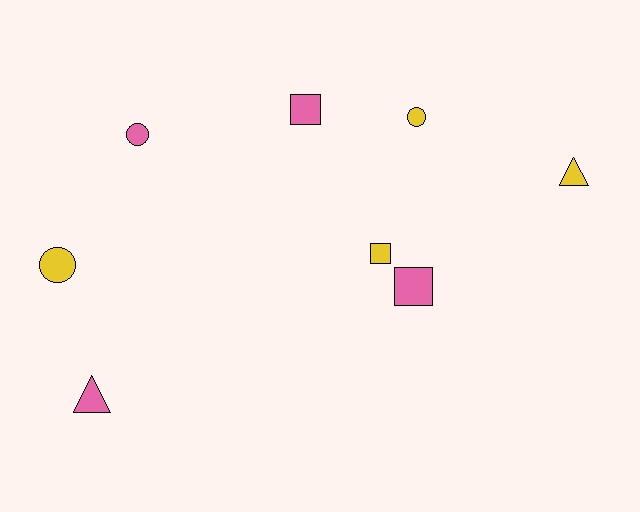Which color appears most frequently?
Pink, with 4 objects.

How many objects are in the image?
There are 8 objects.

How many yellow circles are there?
There are 2 yellow circles.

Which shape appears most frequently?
Square, with 3 objects.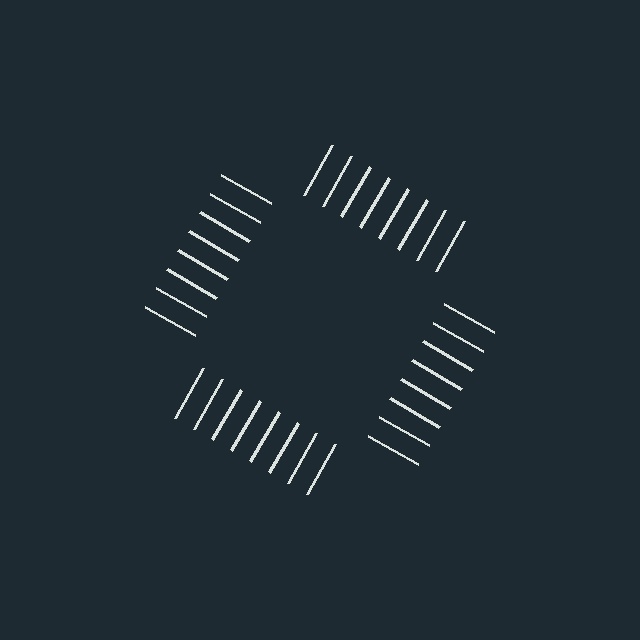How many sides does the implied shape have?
4 sides — the line-ends trace a square.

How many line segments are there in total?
32 — 8 along each of the 4 edges.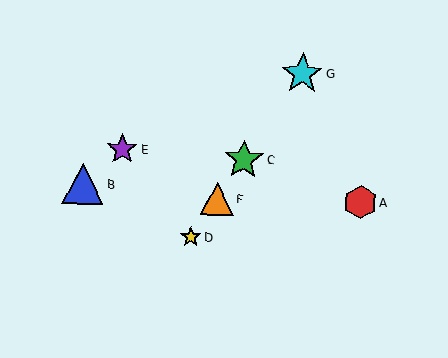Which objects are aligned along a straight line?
Objects C, D, F, G are aligned along a straight line.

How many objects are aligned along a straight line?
4 objects (C, D, F, G) are aligned along a straight line.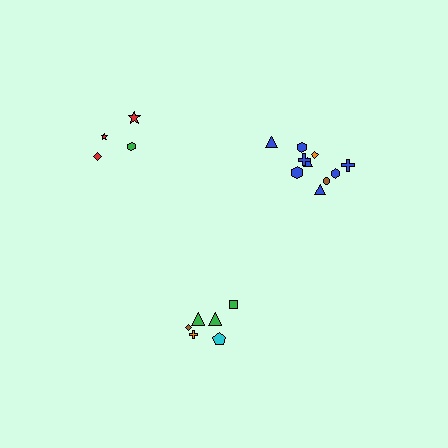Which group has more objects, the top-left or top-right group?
The top-right group.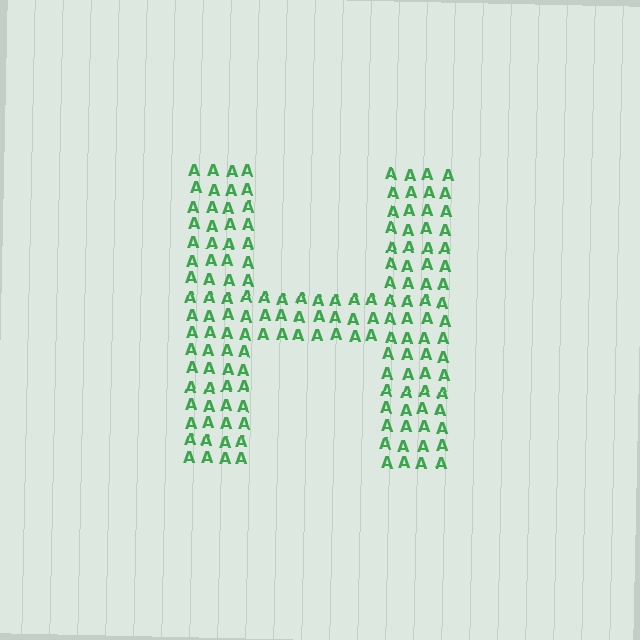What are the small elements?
The small elements are letter A's.